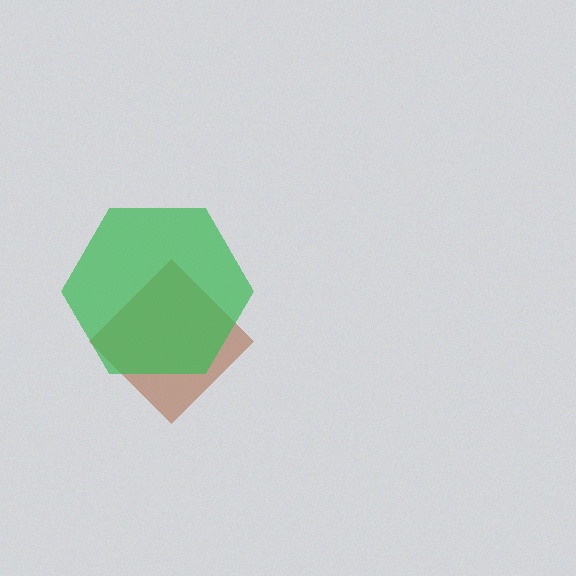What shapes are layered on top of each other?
The layered shapes are: a brown diamond, a green hexagon.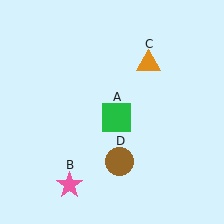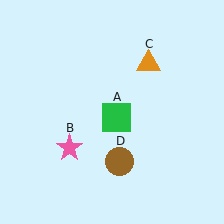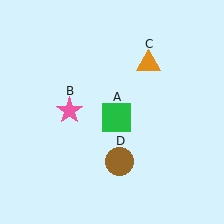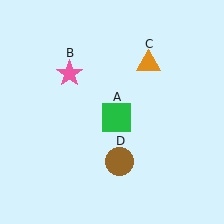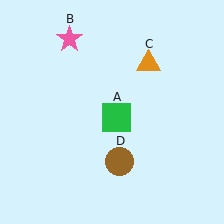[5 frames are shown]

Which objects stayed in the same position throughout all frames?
Green square (object A) and orange triangle (object C) and brown circle (object D) remained stationary.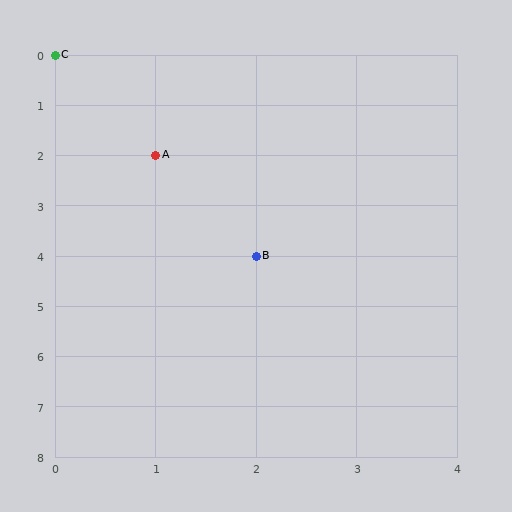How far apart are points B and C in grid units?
Points B and C are 2 columns and 4 rows apart (about 4.5 grid units diagonally).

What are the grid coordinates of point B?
Point B is at grid coordinates (2, 4).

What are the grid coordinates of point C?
Point C is at grid coordinates (0, 0).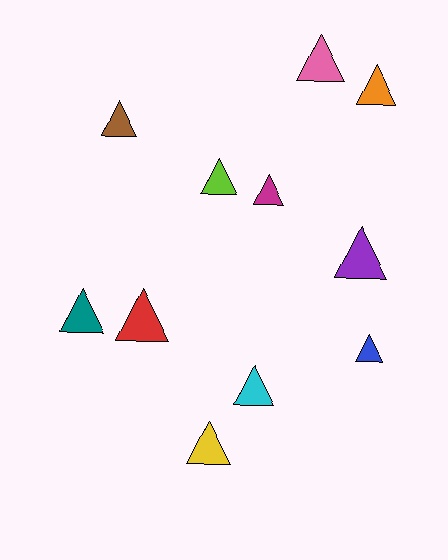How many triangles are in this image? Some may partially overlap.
There are 11 triangles.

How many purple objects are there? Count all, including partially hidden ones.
There is 1 purple object.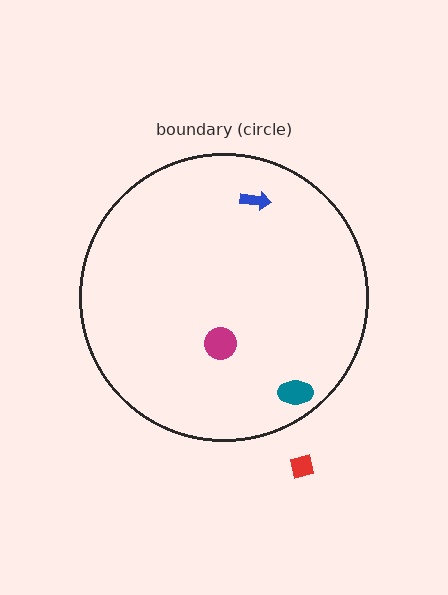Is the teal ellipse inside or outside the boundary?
Inside.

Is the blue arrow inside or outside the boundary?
Inside.